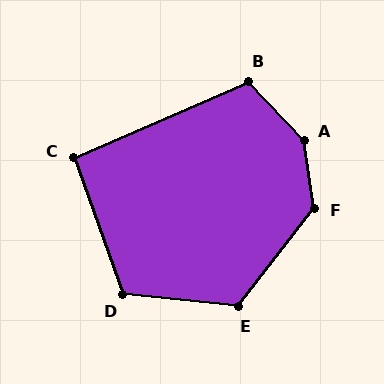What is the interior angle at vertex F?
Approximately 134 degrees (obtuse).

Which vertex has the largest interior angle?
A, at approximately 145 degrees.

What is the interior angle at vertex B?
Approximately 110 degrees (obtuse).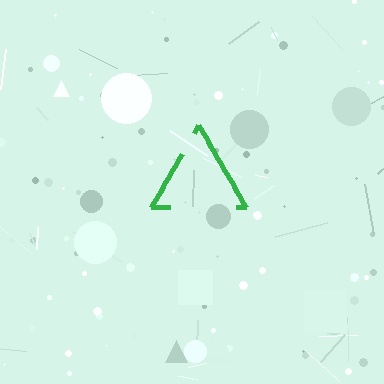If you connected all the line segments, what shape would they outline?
They would outline a triangle.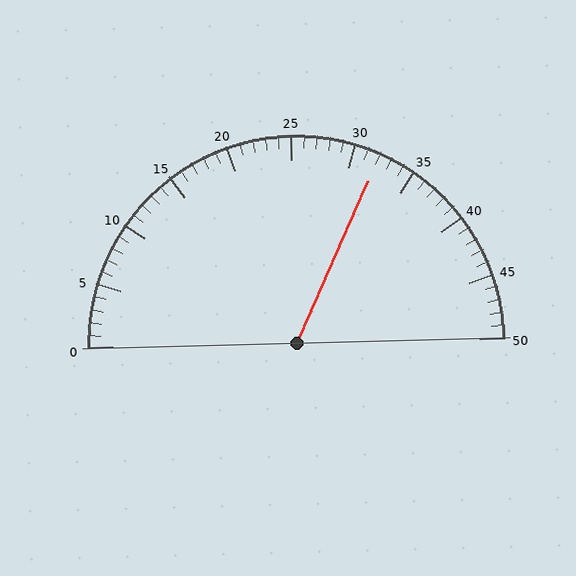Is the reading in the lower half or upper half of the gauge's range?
The reading is in the upper half of the range (0 to 50).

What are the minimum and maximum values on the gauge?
The gauge ranges from 0 to 50.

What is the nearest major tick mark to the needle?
The nearest major tick mark is 30.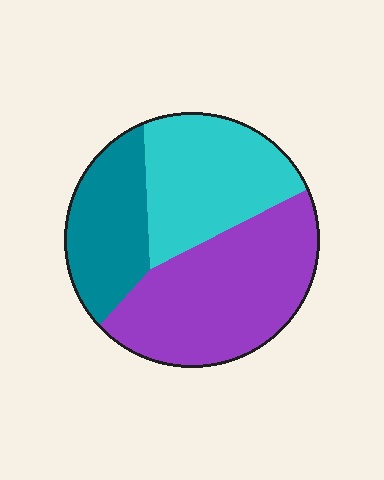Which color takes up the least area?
Teal, at roughly 25%.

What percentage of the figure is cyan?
Cyan takes up about one third (1/3) of the figure.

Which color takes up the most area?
Purple, at roughly 45%.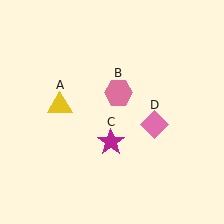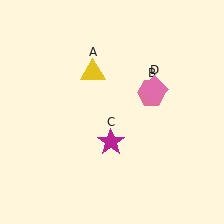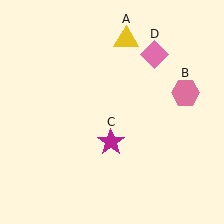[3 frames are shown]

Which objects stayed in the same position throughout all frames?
Magenta star (object C) remained stationary.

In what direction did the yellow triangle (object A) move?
The yellow triangle (object A) moved up and to the right.